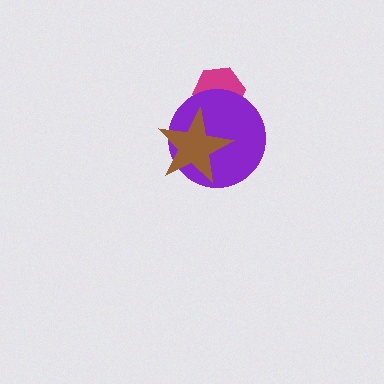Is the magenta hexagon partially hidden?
Yes, it is partially covered by another shape.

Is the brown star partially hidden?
No, no other shape covers it.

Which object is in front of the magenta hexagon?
The purple circle is in front of the magenta hexagon.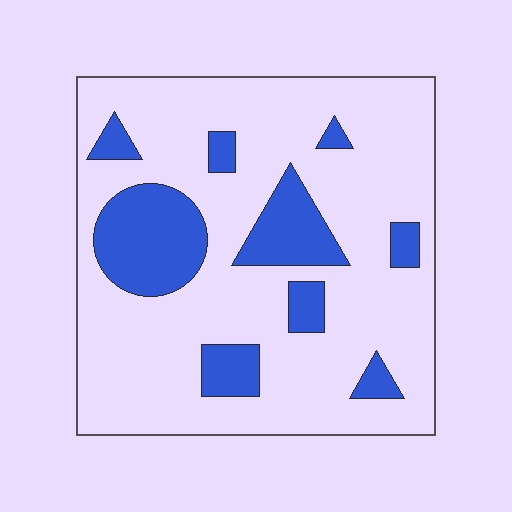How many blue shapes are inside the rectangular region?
9.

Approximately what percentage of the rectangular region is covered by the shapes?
Approximately 20%.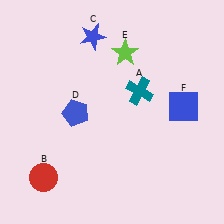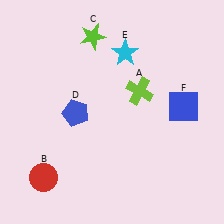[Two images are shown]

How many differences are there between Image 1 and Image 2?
There are 3 differences between the two images.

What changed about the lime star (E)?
In Image 1, E is lime. In Image 2, it changed to cyan.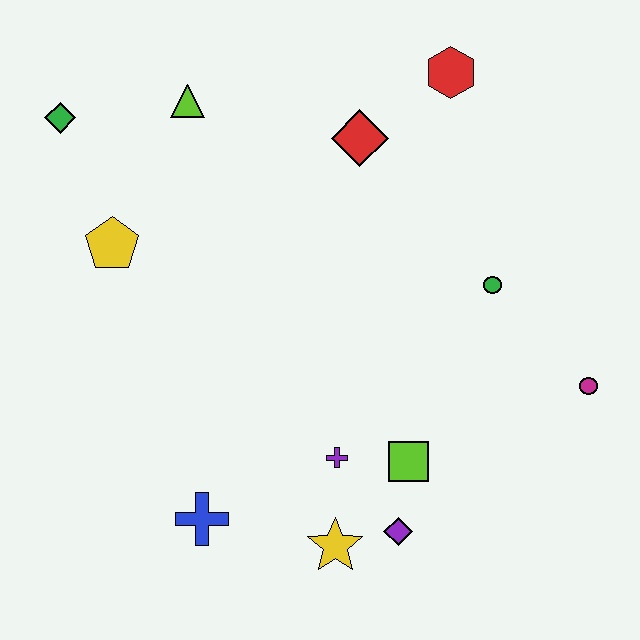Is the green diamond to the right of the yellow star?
No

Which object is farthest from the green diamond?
The magenta circle is farthest from the green diamond.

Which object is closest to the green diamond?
The lime triangle is closest to the green diamond.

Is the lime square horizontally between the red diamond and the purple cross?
No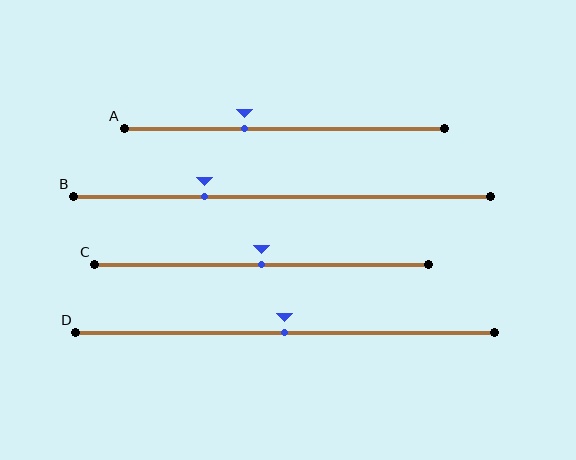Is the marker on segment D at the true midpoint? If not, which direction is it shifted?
Yes, the marker on segment D is at the true midpoint.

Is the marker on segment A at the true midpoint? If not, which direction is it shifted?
No, the marker on segment A is shifted to the left by about 12% of the segment length.